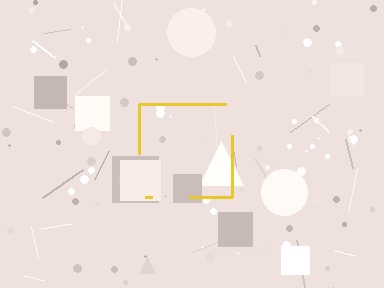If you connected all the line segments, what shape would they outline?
They would outline a square.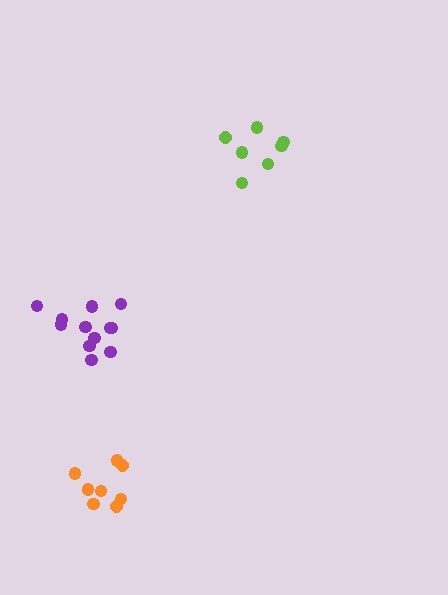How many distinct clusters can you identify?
There are 3 distinct clusters.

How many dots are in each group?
Group 1: 12 dots, Group 2: 7 dots, Group 3: 8 dots (27 total).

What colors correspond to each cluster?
The clusters are colored: purple, lime, orange.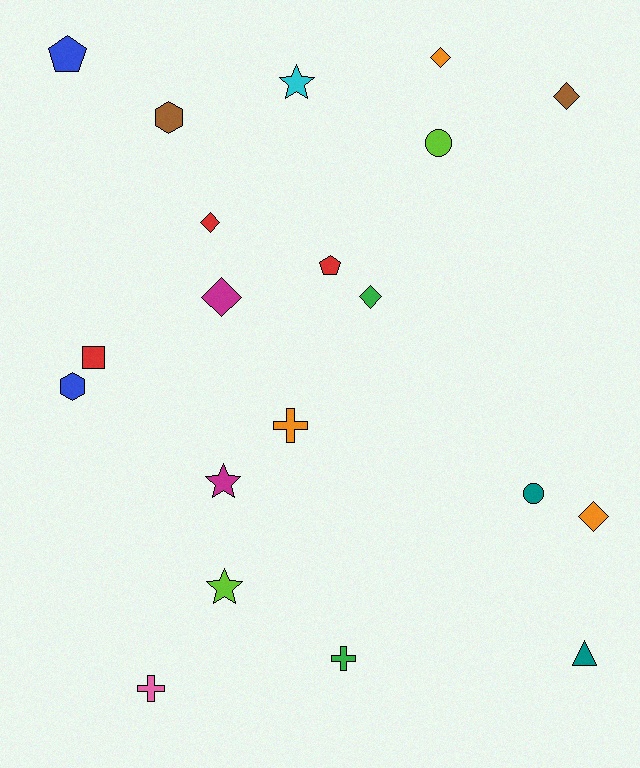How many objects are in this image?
There are 20 objects.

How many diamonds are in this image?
There are 6 diamonds.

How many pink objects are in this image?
There is 1 pink object.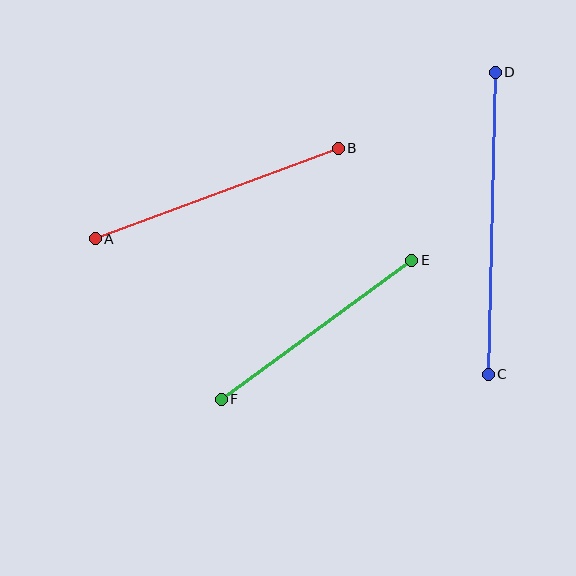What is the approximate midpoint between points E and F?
The midpoint is at approximately (316, 330) pixels.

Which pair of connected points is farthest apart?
Points C and D are farthest apart.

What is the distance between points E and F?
The distance is approximately 236 pixels.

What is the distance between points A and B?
The distance is approximately 259 pixels.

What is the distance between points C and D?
The distance is approximately 302 pixels.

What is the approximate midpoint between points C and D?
The midpoint is at approximately (492, 223) pixels.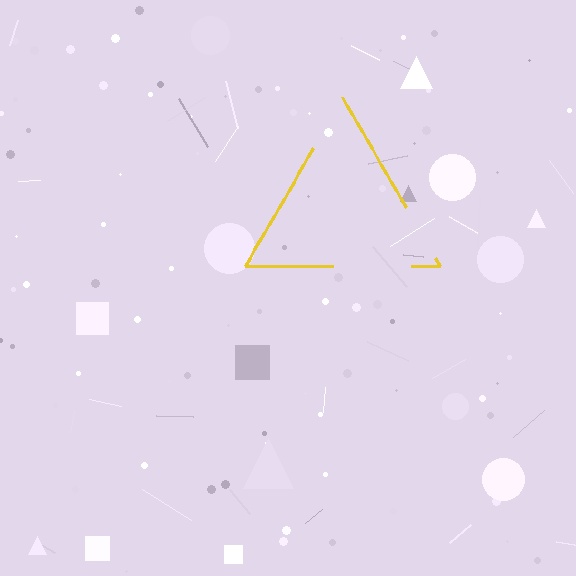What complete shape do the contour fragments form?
The contour fragments form a triangle.